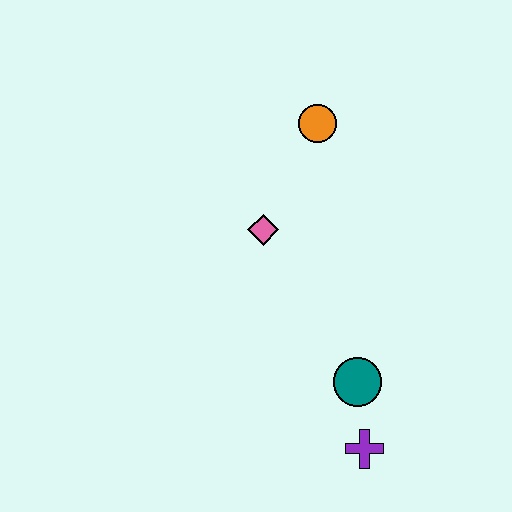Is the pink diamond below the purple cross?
No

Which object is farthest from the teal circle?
The orange circle is farthest from the teal circle.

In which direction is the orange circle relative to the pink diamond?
The orange circle is above the pink diamond.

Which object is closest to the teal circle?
The purple cross is closest to the teal circle.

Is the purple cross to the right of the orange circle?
Yes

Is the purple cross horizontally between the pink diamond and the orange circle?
No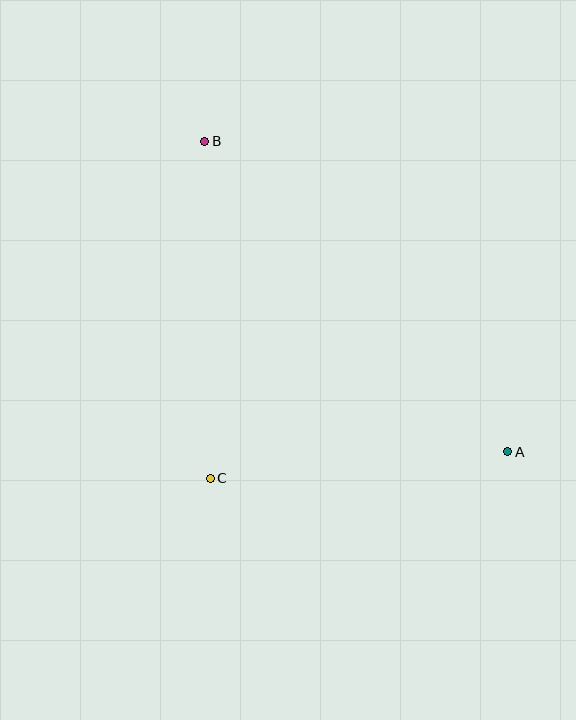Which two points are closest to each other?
Points A and C are closest to each other.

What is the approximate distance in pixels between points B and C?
The distance between B and C is approximately 337 pixels.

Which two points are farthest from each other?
Points A and B are farthest from each other.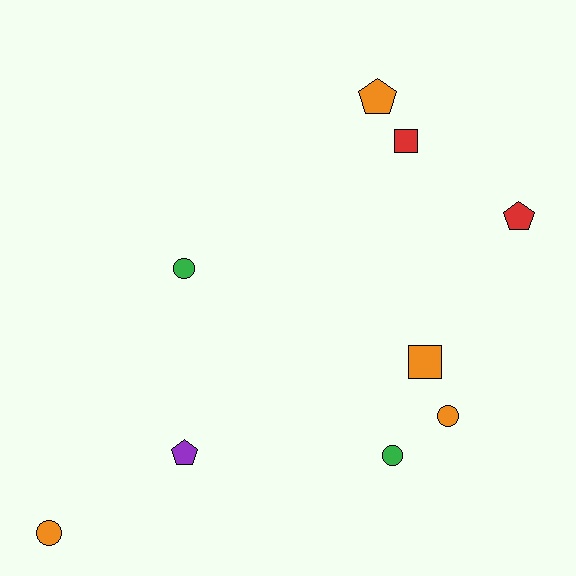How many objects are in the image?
There are 9 objects.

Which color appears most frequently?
Orange, with 4 objects.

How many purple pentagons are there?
There is 1 purple pentagon.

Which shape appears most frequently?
Circle, with 4 objects.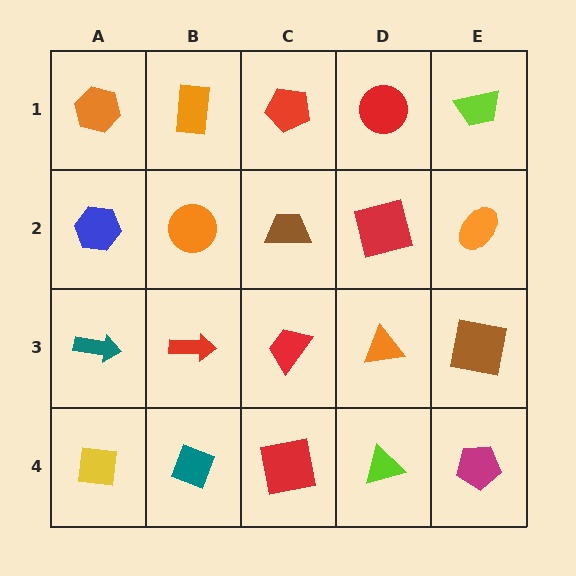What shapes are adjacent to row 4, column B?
A red arrow (row 3, column B), a yellow square (row 4, column A), a red square (row 4, column C).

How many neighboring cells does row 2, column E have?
3.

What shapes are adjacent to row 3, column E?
An orange ellipse (row 2, column E), a magenta pentagon (row 4, column E), an orange triangle (row 3, column D).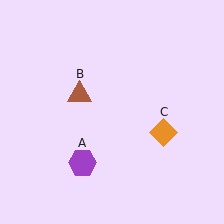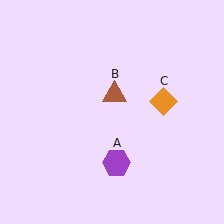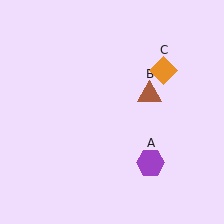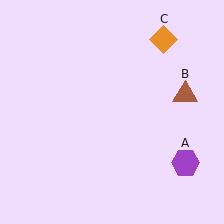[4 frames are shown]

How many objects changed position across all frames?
3 objects changed position: purple hexagon (object A), brown triangle (object B), orange diamond (object C).